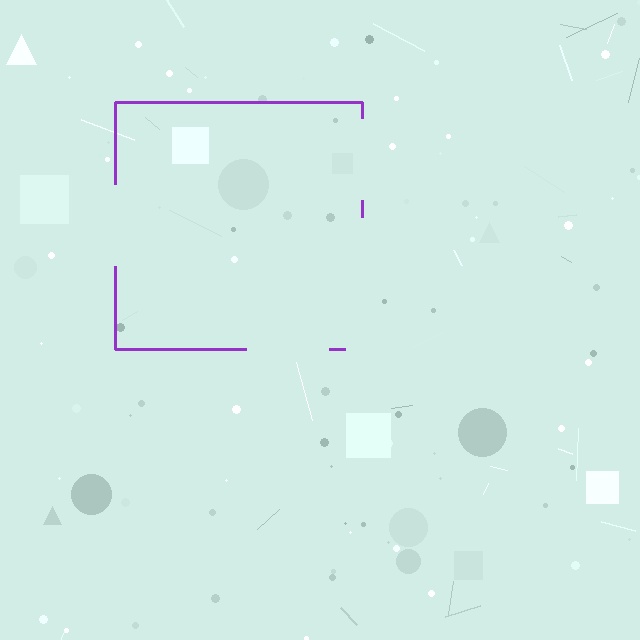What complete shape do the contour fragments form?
The contour fragments form a square.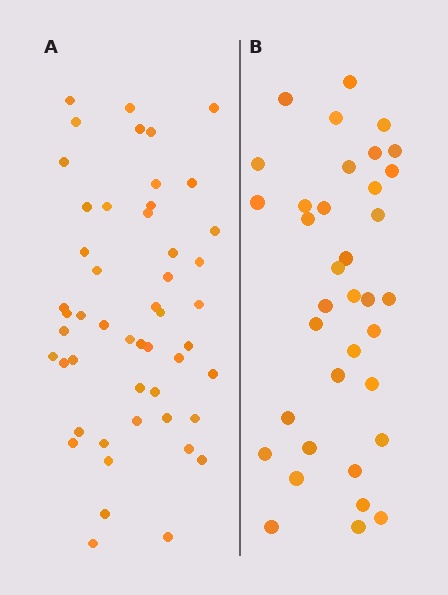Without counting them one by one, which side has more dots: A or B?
Region A (the left region) has more dots.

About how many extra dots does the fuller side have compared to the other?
Region A has approximately 15 more dots than region B.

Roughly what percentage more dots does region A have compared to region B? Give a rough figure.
About 40% more.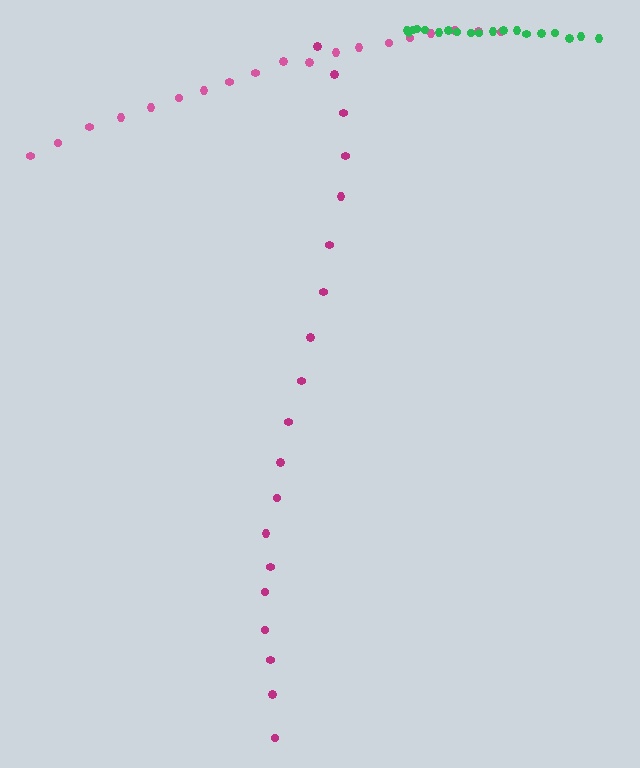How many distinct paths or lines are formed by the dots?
There are 3 distinct paths.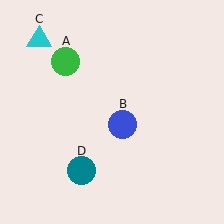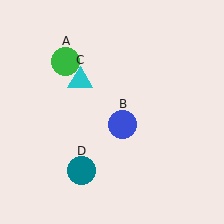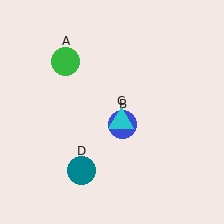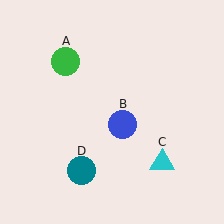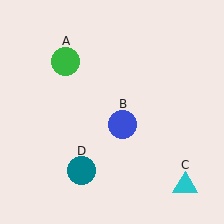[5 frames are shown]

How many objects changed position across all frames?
1 object changed position: cyan triangle (object C).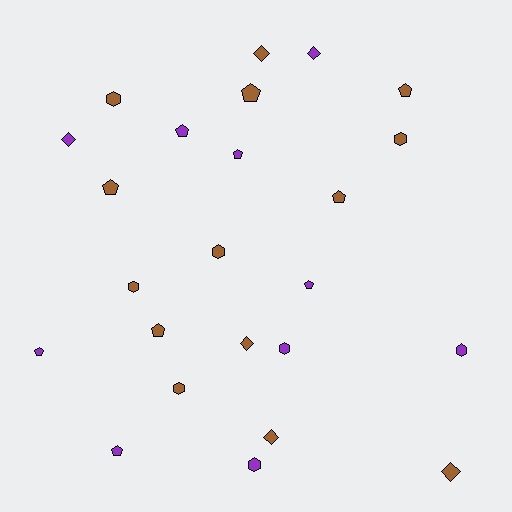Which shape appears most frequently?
Pentagon, with 10 objects.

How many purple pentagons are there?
There are 5 purple pentagons.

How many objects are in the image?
There are 24 objects.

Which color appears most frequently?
Brown, with 14 objects.